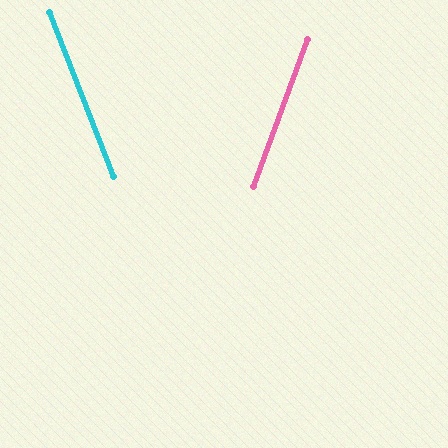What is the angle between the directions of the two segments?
Approximately 41 degrees.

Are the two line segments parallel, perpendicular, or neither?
Neither parallel nor perpendicular — they differ by about 41°.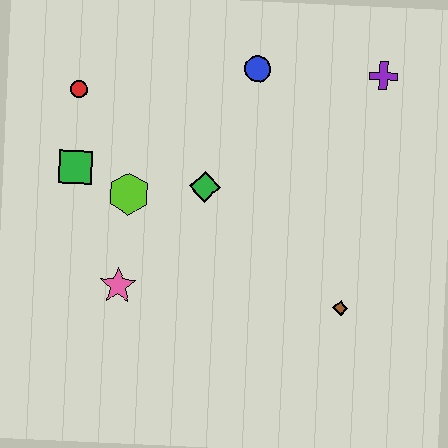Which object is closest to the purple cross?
The blue circle is closest to the purple cross.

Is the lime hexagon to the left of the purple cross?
Yes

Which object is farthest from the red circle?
The brown diamond is farthest from the red circle.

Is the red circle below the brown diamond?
No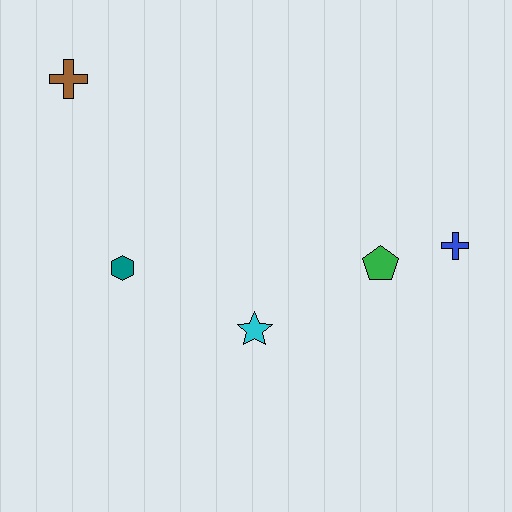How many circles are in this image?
There are no circles.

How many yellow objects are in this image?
There are no yellow objects.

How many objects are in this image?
There are 5 objects.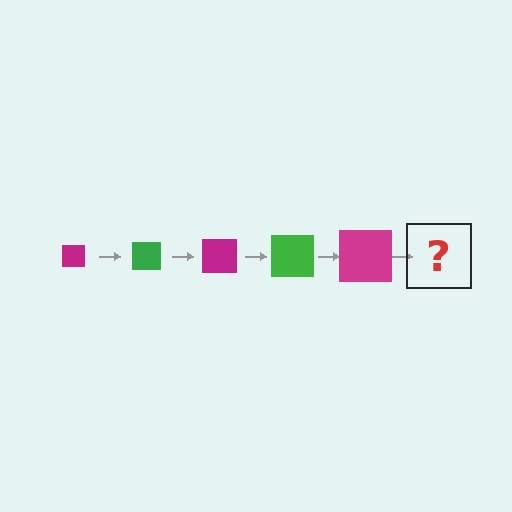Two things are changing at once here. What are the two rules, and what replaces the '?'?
The two rules are that the square grows larger each step and the color cycles through magenta and green. The '?' should be a green square, larger than the previous one.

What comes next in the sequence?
The next element should be a green square, larger than the previous one.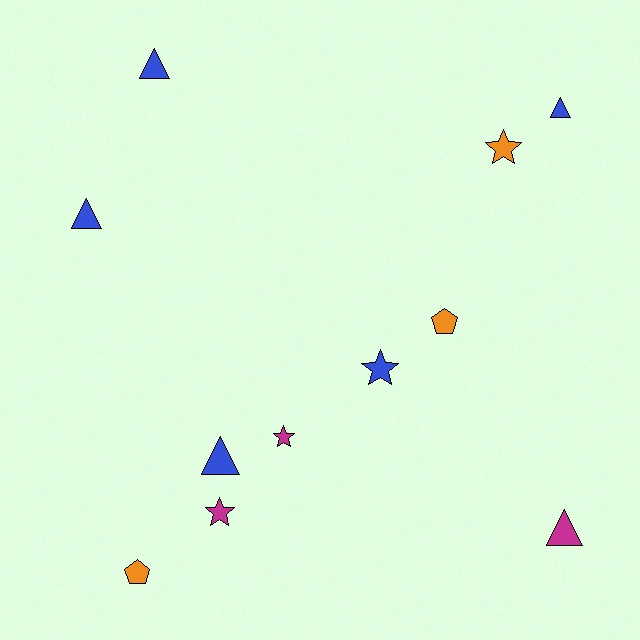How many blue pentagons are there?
There are no blue pentagons.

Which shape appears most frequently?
Triangle, with 5 objects.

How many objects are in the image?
There are 11 objects.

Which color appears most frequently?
Blue, with 5 objects.